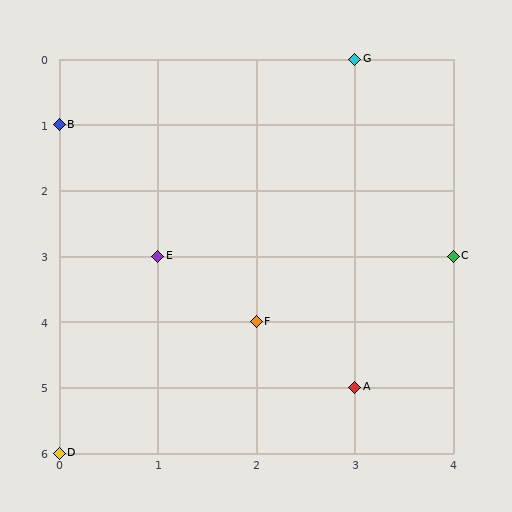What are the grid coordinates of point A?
Point A is at grid coordinates (3, 5).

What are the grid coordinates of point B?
Point B is at grid coordinates (0, 1).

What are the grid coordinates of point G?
Point G is at grid coordinates (3, 0).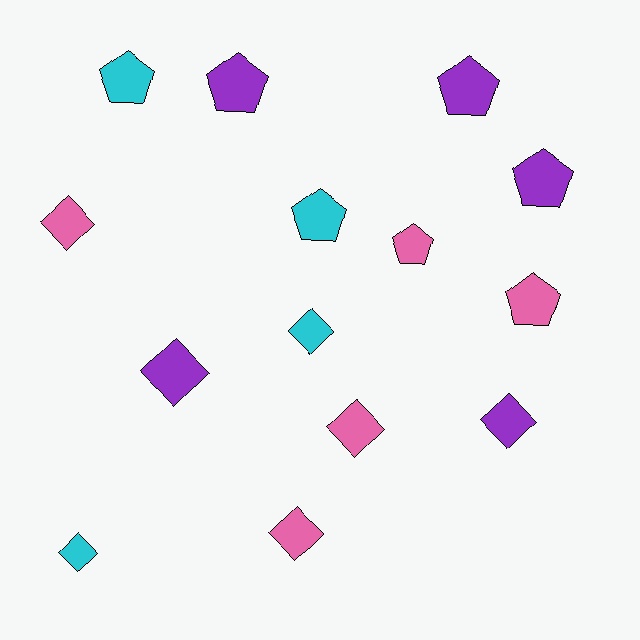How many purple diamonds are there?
There are 2 purple diamonds.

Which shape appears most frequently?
Pentagon, with 7 objects.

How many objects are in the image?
There are 14 objects.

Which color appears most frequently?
Pink, with 5 objects.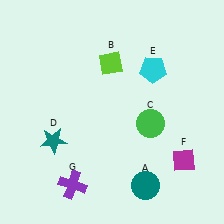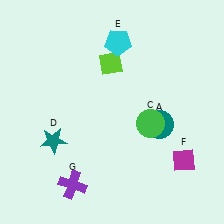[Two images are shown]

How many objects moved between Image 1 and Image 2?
2 objects moved between the two images.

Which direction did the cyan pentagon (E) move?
The cyan pentagon (E) moved left.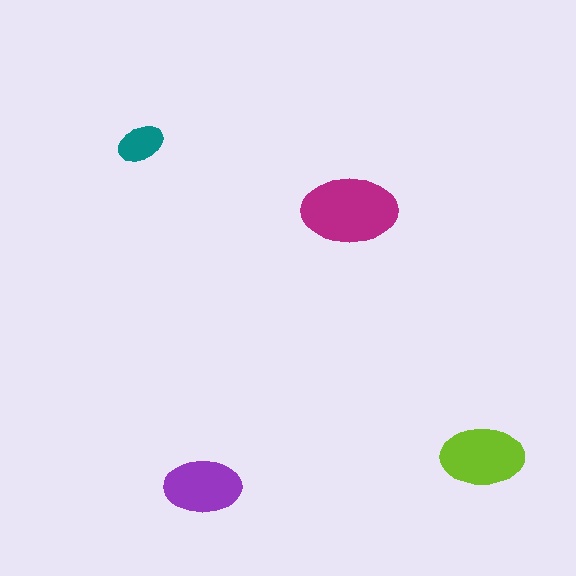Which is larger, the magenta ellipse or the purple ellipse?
The magenta one.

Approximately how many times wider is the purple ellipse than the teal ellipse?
About 1.5 times wider.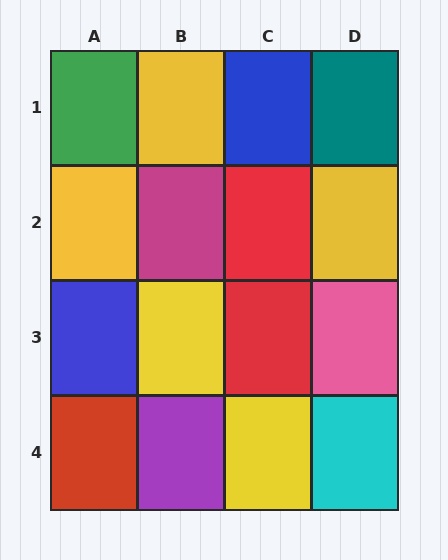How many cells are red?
3 cells are red.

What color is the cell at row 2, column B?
Magenta.